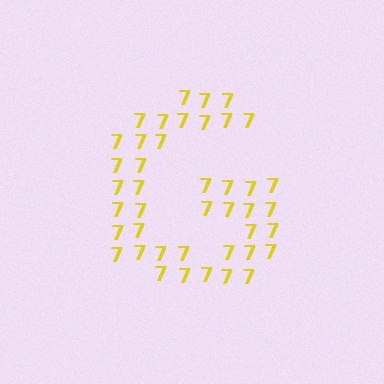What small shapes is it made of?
It is made of small digit 7's.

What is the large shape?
The large shape is the letter G.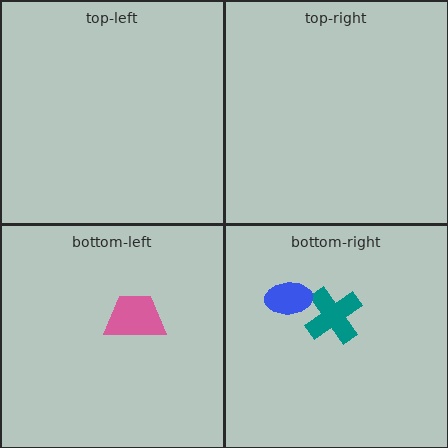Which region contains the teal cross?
The bottom-right region.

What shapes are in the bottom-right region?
The teal cross, the blue ellipse.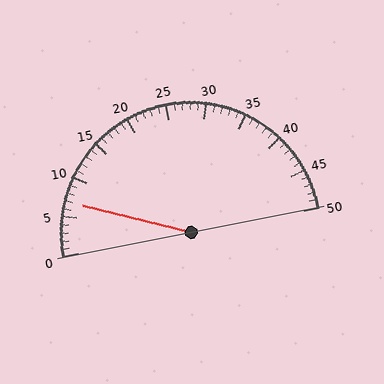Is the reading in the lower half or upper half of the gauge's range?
The reading is in the lower half of the range (0 to 50).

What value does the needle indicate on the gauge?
The needle indicates approximately 7.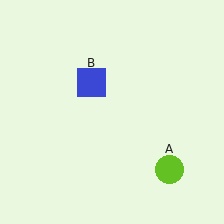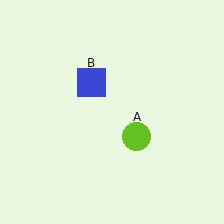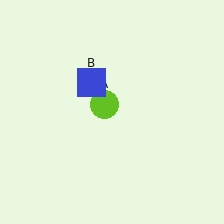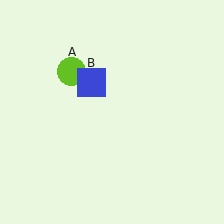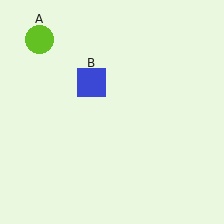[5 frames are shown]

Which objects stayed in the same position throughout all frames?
Blue square (object B) remained stationary.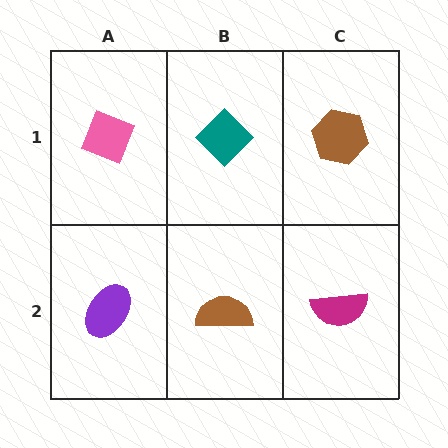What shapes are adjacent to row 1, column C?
A magenta semicircle (row 2, column C), a teal diamond (row 1, column B).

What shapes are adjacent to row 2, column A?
A pink diamond (row 1, column A), a brown semicircle (row 2, column B).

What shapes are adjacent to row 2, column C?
A brown hexagon (row 1, column C), a brown semicircle (row 2, column B).